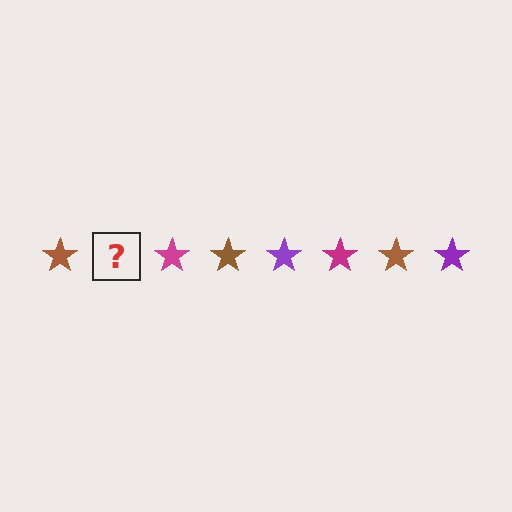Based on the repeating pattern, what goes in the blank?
The blank should be a purple star.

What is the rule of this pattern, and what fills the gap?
The rule is that the pattern cycles through brown, purple, magenta stars. The gap should be filled with a purple star.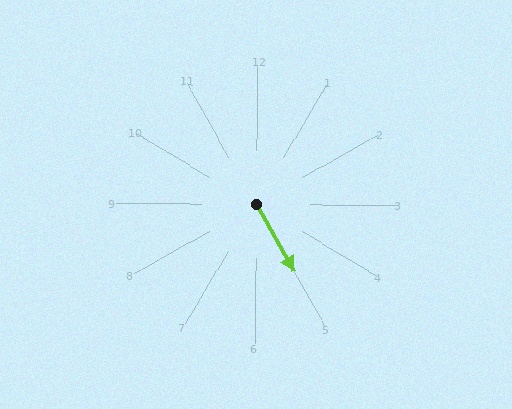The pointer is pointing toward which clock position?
Roughly 5 o'clock.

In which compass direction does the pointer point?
Southeast.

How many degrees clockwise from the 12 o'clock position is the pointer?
Approximately 150 degrees.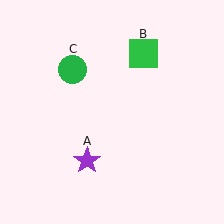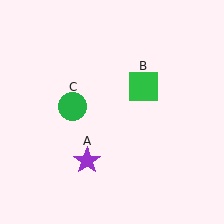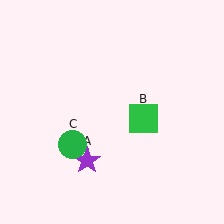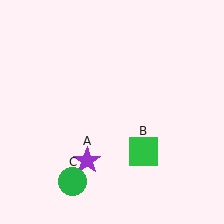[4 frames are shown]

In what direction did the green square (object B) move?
The green square (object B) moved down.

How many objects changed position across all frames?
2 objects changed position: green square (object B), green circle (object C).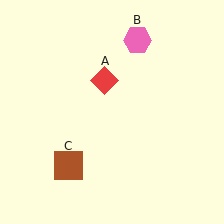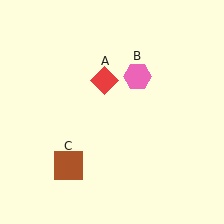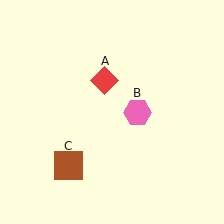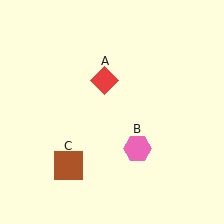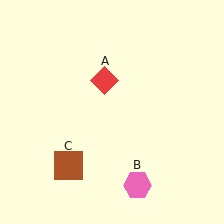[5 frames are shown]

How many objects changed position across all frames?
1 object changed position: pink hexagon (object B).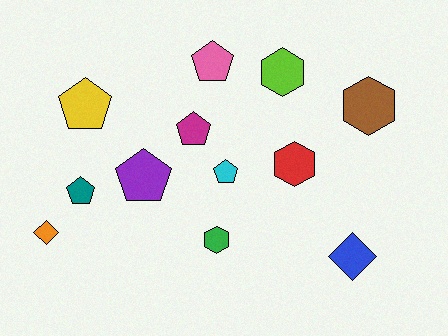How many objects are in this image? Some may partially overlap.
There are 12 objects.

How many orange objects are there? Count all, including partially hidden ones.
There is 1 orange object.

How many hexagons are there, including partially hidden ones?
There are 4 hexagons.